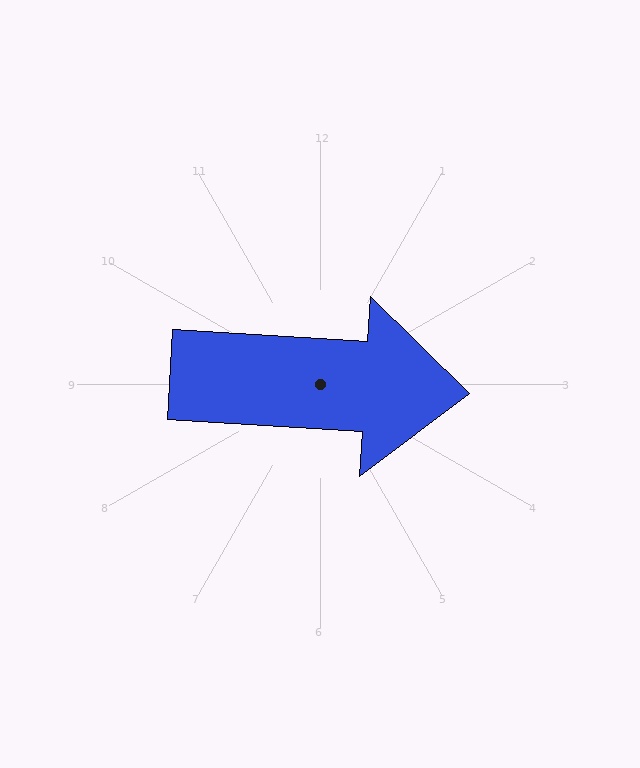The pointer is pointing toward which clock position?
Roughly 3 o'clock.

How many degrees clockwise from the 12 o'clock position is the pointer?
Approximately 94 degrees.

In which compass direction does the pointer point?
East.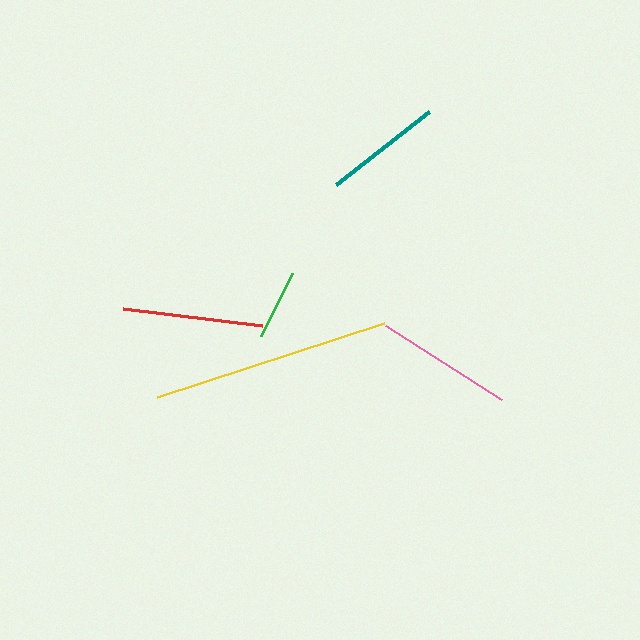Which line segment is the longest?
The yellow line is the longest at approximately 239 pixels.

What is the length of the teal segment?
The teal segment is approximately 118 pixels long.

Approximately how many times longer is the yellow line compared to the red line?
The yellow line is approximately 1.7 times the length of the red line.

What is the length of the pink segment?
The pink segment is approximately 138 pixels long.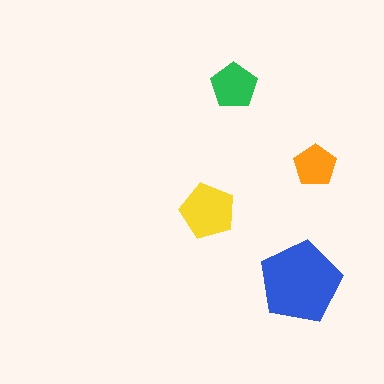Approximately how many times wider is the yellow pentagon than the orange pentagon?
About 1.5 times wider.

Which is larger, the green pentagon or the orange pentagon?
The green one.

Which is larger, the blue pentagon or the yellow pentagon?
The blue one.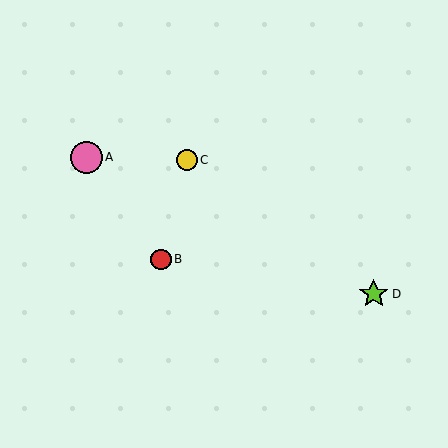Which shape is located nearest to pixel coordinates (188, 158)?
The yellow circle (labeled C) at (187, 160) is nearest to that location.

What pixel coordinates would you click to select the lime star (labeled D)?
Click at (374, 294) to select the lime star D.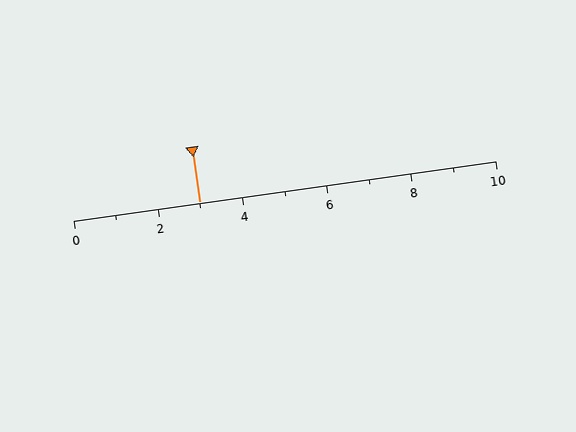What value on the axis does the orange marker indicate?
The marker indicates approximately 3.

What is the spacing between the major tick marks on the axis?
The major ticks are spaced 2 apart.